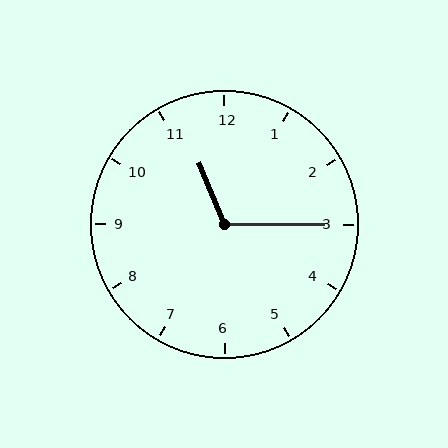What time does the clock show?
11:15.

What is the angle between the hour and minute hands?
Approximately 112 degrees.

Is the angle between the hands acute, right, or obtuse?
It is obtuse.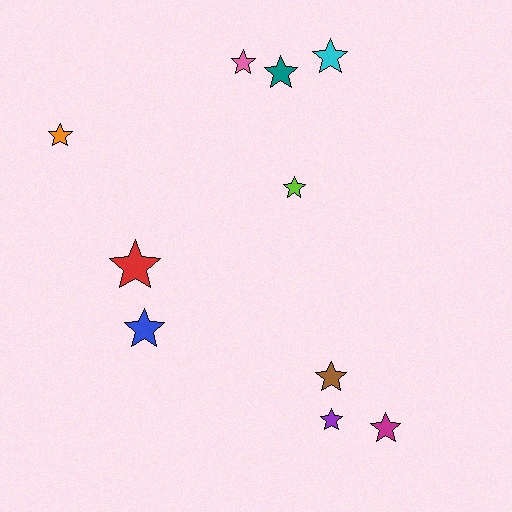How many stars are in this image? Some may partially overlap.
There are 10 stars.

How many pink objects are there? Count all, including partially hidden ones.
There is 1 pink object.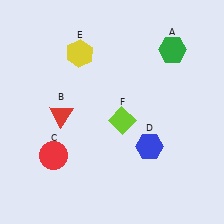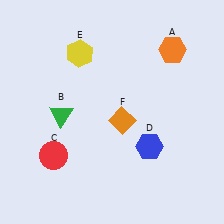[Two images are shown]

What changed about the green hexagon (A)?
In Image 1, A is green. In Image 2, it changed to orange.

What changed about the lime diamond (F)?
In Image 1, F is lime. In Image 2, it changed to orange.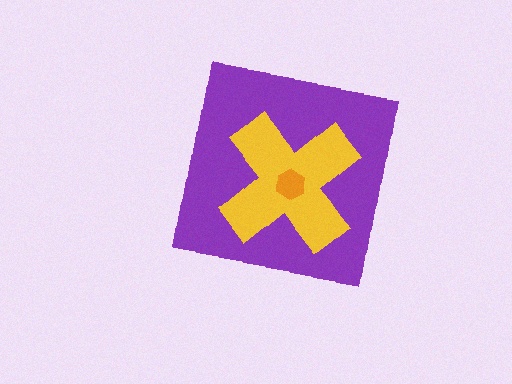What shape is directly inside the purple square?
The yellow cross.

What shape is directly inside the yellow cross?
The orange hexagon.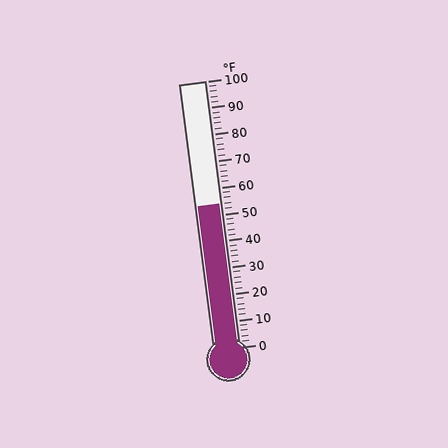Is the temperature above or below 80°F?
The temperature is below 80°F.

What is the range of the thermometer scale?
The thermometer scale ranges from 0°F to 100°F.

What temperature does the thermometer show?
The thermometer shows approximately 54°F.